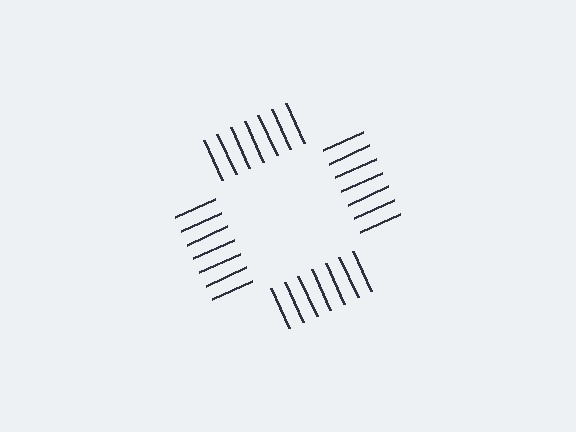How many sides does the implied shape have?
4 sides — the line-ends trace a square.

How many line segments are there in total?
28 — 7 along each of the 4 edges.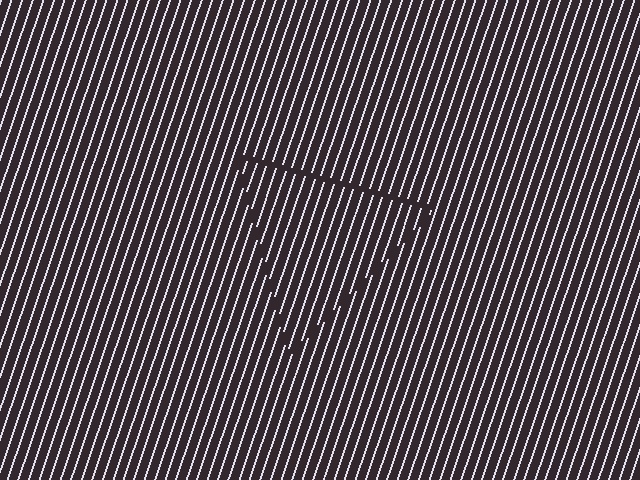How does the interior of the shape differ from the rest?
The interior of the shape contains the same grating, shifted by half a period — the contour is defined by the phase discontinuity where line-ends from the inner and outer gratings abut.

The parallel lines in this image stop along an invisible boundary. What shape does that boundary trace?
An illusory triangle. The interior of the shape contains the same grating, shifted by half a period — the contour is defined by the phase discontinuity where line-ends from the inner and outer gratings abut.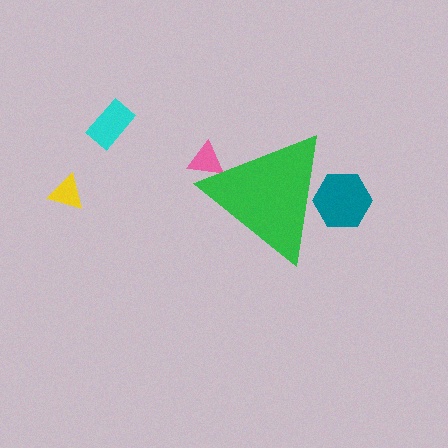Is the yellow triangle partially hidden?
No, the yellow triangle is fully visible.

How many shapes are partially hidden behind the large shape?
2 shapes are partially hidden.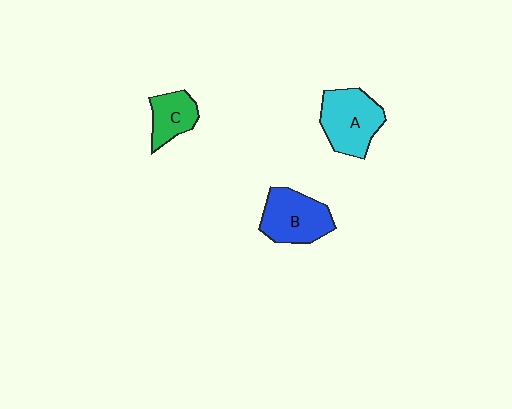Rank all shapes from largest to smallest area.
From largest to smallest: A (cyan), B (blue), C (green).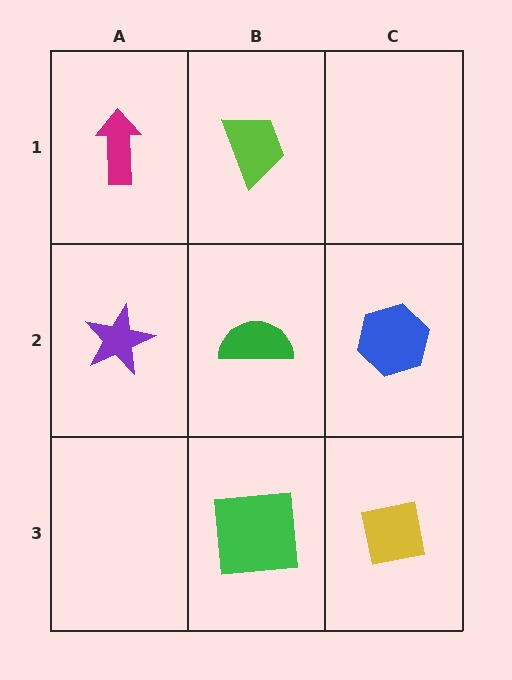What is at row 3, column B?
A green square.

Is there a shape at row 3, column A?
No, that cell is empty.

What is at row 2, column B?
A green semicircle.